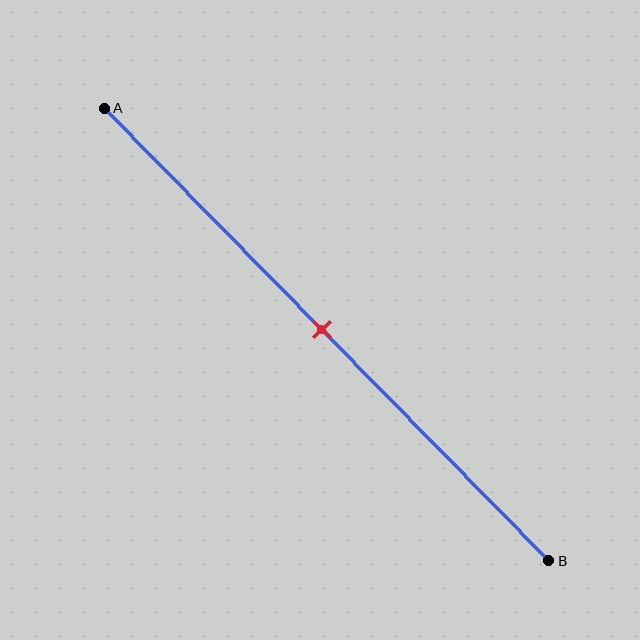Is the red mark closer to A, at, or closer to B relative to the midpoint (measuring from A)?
The red mark is approximately at the midpoint of segment AB.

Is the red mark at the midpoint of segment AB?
Yes, the mark is approximately at the midpoint.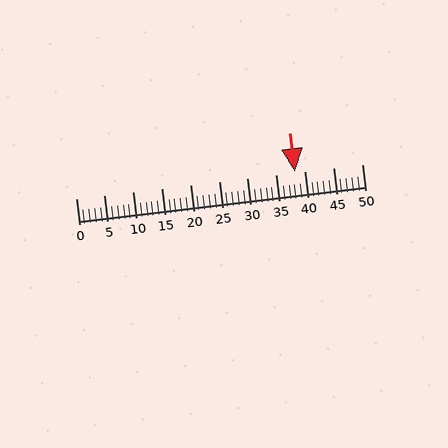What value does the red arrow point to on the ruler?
The red arrow points to approximately 38.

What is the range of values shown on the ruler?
The ruler shows values from 0 to 50.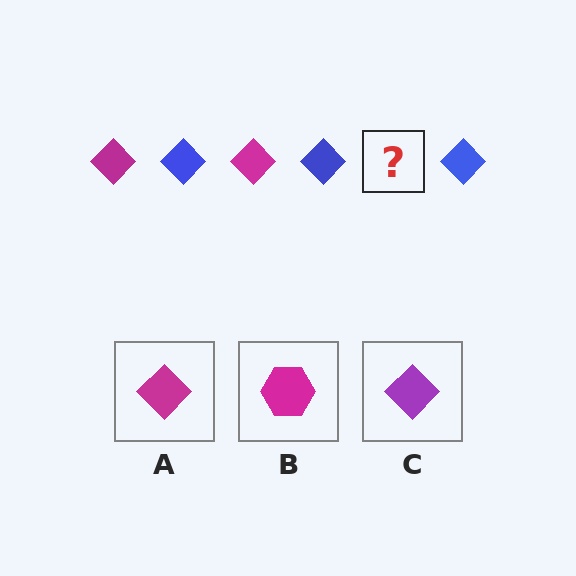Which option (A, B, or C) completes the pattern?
A.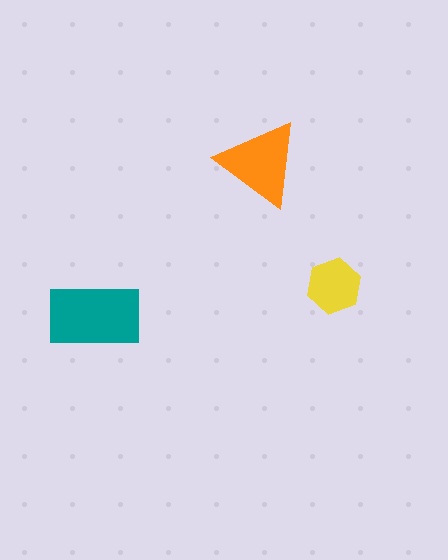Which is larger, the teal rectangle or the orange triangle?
The teal rectangle.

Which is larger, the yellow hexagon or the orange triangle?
The orange triangle.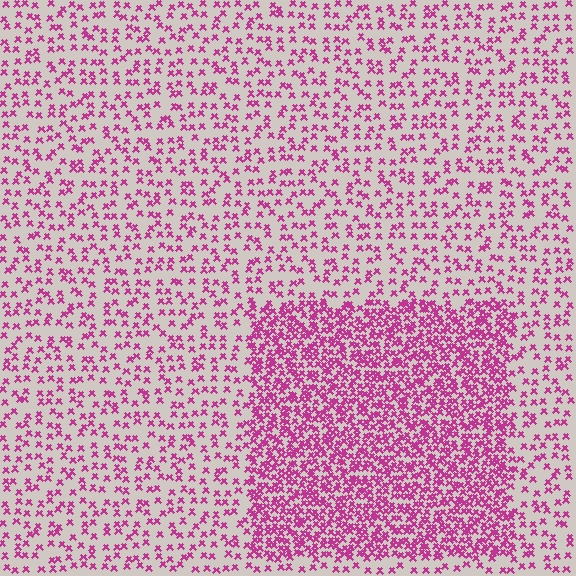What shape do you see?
I see a rectangle.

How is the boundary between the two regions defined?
The boundary is defined by a change in element density (approximately 2.5x ratio). All elements are the same color, size, and shape.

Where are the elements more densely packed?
The elements are more densely packed inside the rectangle boundary.